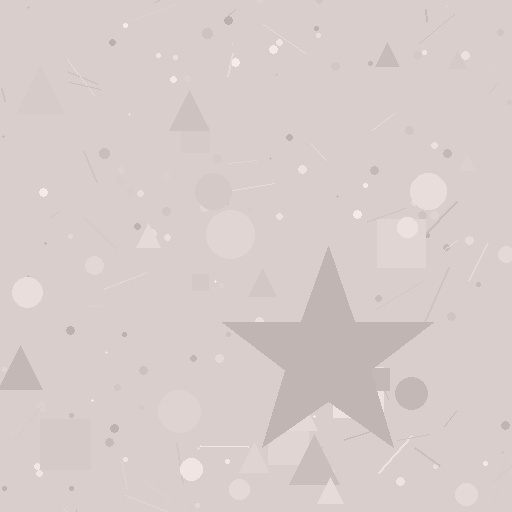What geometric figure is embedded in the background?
A star is embedded in the background.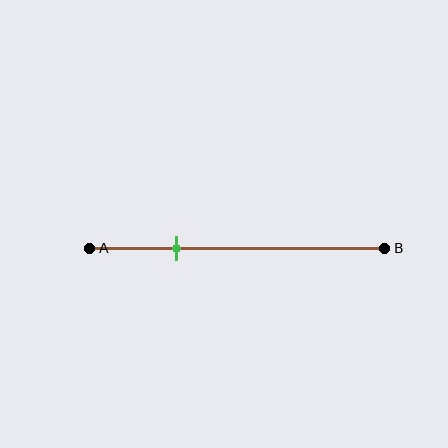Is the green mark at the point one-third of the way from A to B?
No, the mark is at about 30% from A, not at the 33% one-third point.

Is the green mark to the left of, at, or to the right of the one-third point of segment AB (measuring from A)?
The green mark is to the left of the one-third point of segment AB.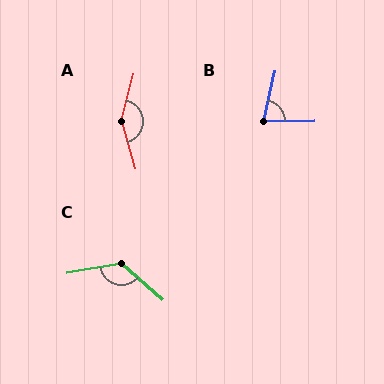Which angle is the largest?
A, at approximately 150 degrees.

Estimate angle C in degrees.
Approximately 129 degrees.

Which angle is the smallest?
B, at approximately 77 degrees.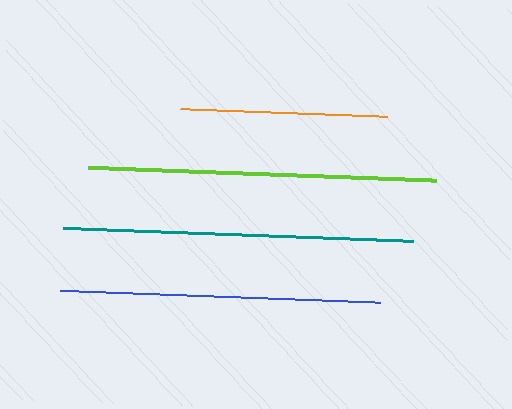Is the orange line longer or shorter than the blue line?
The blue line is longer than the orange line.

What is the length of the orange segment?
The orange segment is approximately 206 pixels long.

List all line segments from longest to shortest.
From longest to shortest: teal, lime, blue, orange.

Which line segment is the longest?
The teal line is the longest at approximately 350 pixels.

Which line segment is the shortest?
The orange line is the shortest at approximately 206 pixels.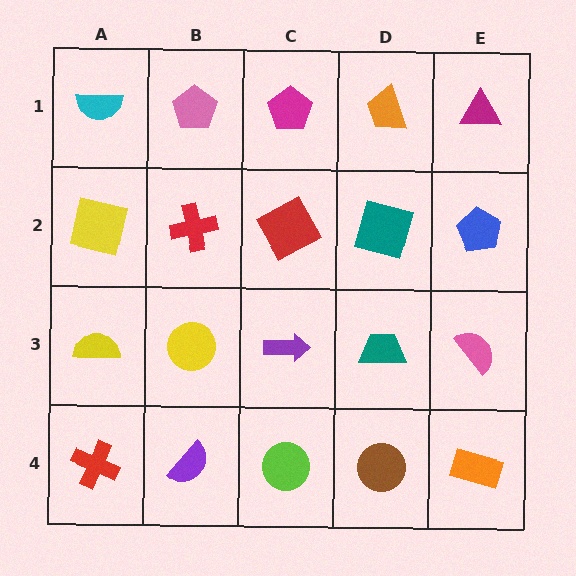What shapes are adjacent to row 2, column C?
A magenta pentagon (row 1, column C), a purple arrow (row 3, column C), a red cross (row 2, column B), a teal square (row 2, column D).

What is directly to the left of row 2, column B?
A yellow square.